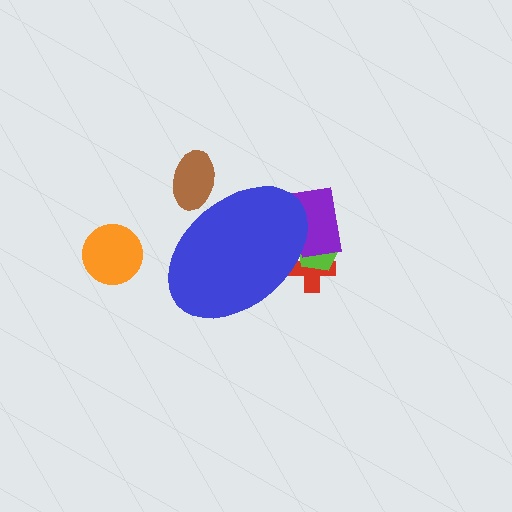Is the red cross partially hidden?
Yes, the red cross is partially hidden behind the blue ellipse.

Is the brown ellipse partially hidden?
Yes, the brown ellipse is partially hidden behind the blue ellipse.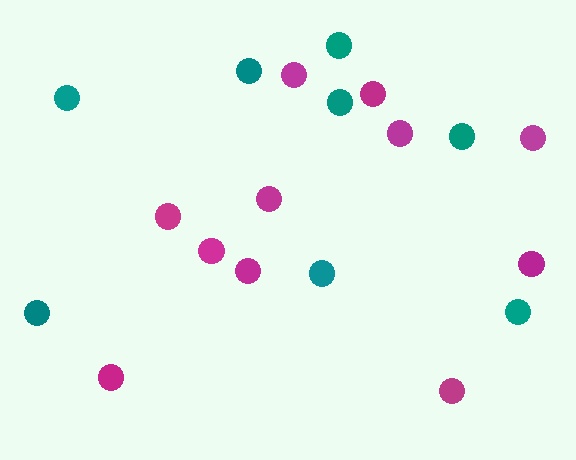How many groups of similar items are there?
There are 2 groups: one group of magenta circles (11) and one group of teal circles (8).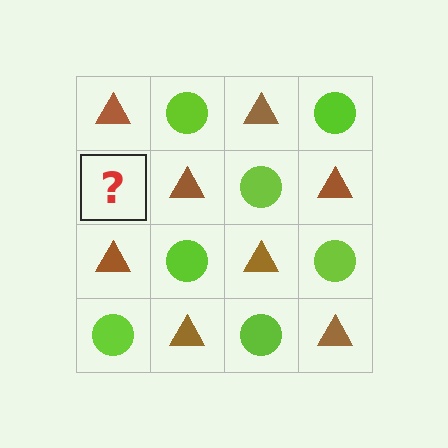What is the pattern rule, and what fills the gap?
The rule is that it alternates brown triangle and lime circle in a checkerboard pattern. The gap should be filled with a lime circle.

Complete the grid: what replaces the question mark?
The question mark should be replaced with a lime circle.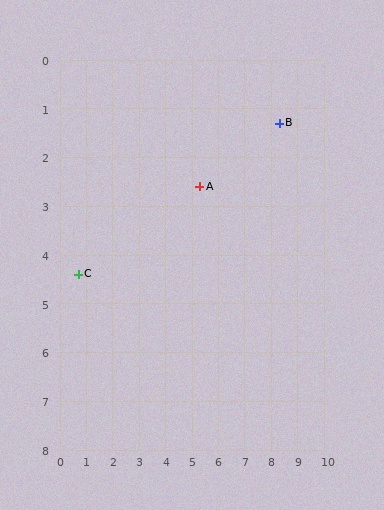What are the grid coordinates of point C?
Point C is at approximately (0.7, 4.4).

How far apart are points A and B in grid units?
Points A and B are about 3.3 grid units apart.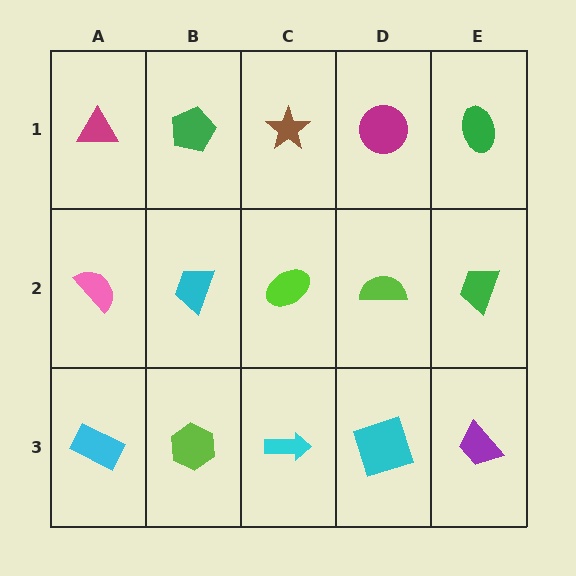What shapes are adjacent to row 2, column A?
A magenta triangle (row 1, column A), a cyan rectangle (row 3, column A), a cyan trapezoid (row 2, column B).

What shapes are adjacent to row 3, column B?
A cyan trapezoid (row 2, column B), a cyan rectangle (row 3, column A), a cyan arrow (row 3, column C).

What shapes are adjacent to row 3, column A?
A pink semicircle (row 2, column A), a lime hexagon (row 3, column B).